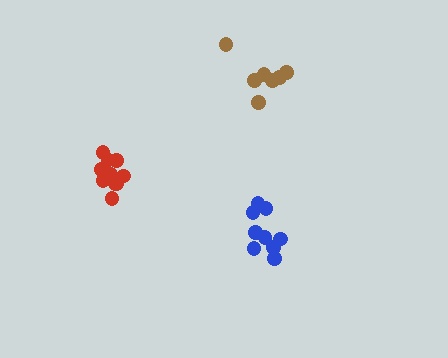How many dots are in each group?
Group 1: 7 dots, Group 2: 9 dots, Group 3: 12 dots (28 total).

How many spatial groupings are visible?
There are 3 spatial groupings.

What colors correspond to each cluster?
The clusters are colored: brown, blue, red.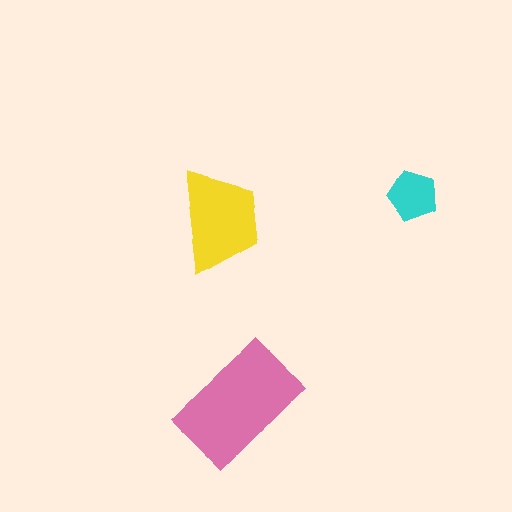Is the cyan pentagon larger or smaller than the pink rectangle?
Smaller.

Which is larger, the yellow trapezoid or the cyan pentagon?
The yellow trapezoid.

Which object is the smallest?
The cyan pentagon.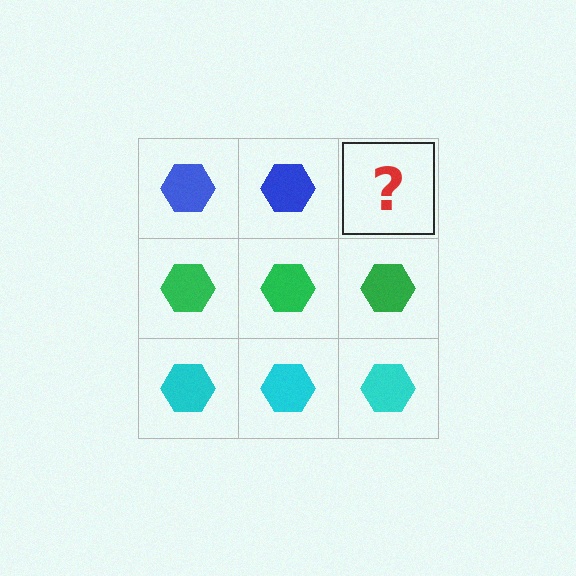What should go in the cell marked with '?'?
The missing cell should contain a blue hexagon.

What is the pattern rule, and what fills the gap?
The rule is that each row has a consistent color. The gap should be filled with a blue hexagon.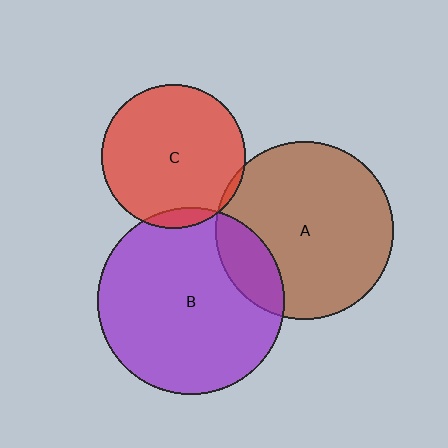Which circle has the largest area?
Circle B (purple).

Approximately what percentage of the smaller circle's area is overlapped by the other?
Approximately 15%.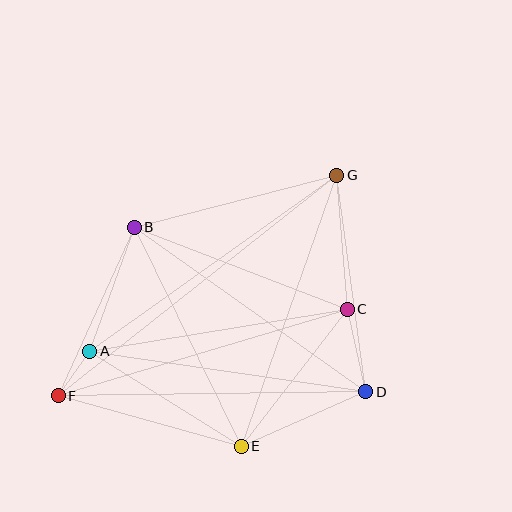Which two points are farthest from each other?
Points F and G are farthest from each other.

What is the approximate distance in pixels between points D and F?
The distance between D and F is approximately 308 pixels.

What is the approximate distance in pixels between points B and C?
The distance between B and C is approximately 229 pixels.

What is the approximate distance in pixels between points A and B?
The distance between A and B is approximately 132 pixels.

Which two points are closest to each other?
Points A and F are closest to each other.